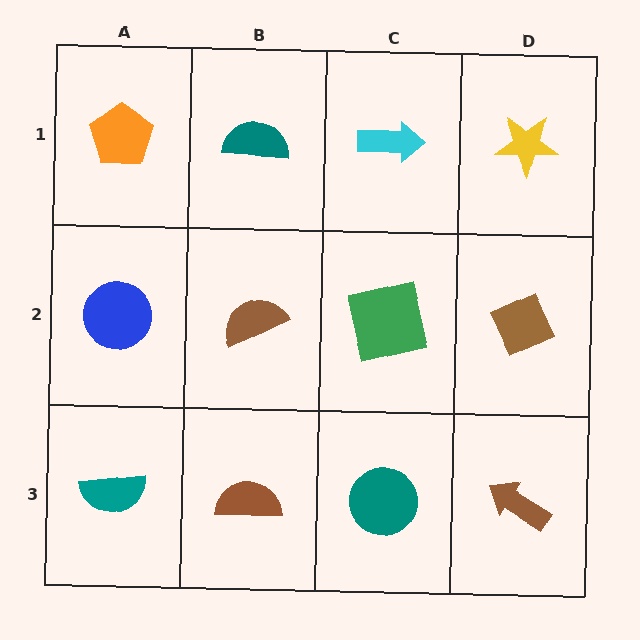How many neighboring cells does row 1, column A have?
2.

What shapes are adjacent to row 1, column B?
A brown semicircle (row 2, column B), an orange pentagon (row 1, column A), a cyan arrow (row 1, column C).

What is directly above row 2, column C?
A cyan arrow.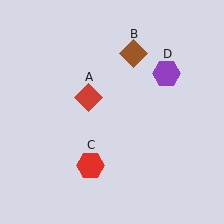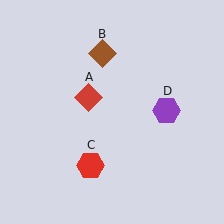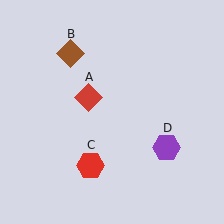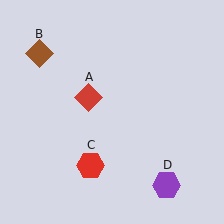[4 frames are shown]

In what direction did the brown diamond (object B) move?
The brown diamond (object B) moved left.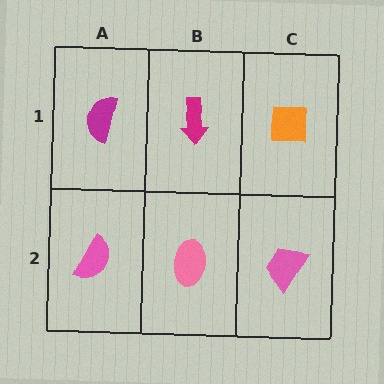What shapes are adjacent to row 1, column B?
A pink ellipse (row 2, column B), a magenta semicircle (row 1, column A), an orange square (row 1, column C).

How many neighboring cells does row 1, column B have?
3.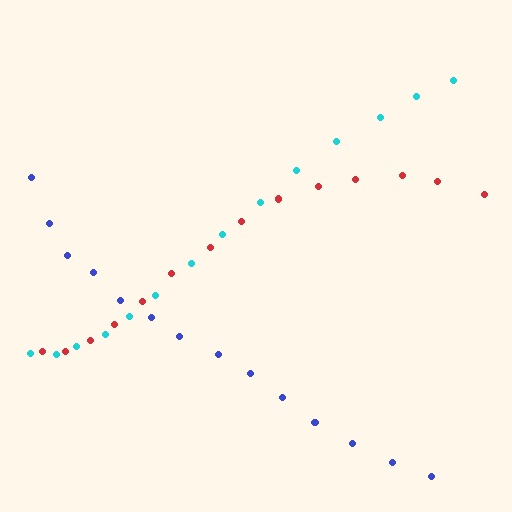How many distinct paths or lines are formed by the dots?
There are 3 distinct paths.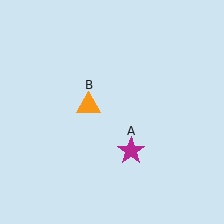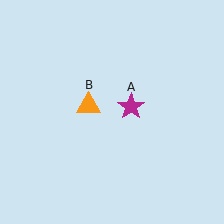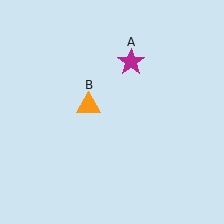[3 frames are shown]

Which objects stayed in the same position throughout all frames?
Orange triangle (object B) remained stationary.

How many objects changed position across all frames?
1 object changed position: magenta star (object A).